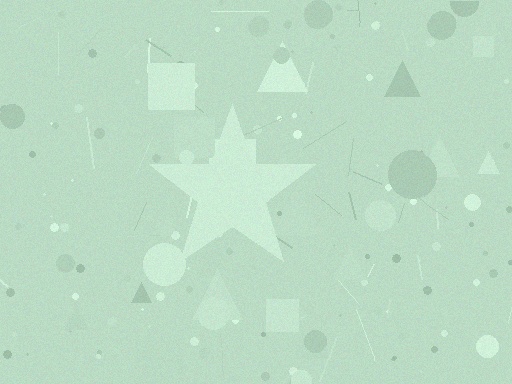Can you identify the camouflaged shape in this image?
The camouflaged shape is a star.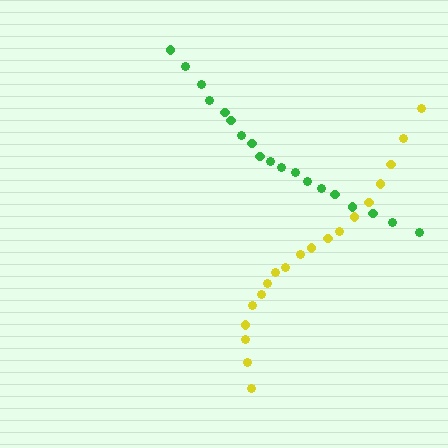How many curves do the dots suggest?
There are 2 distinct paths.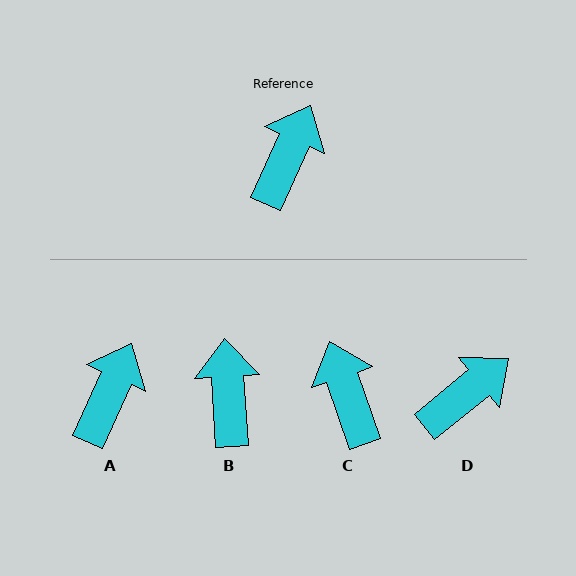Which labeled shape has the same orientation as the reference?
A.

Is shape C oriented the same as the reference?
No, it is off by about 43 degrees.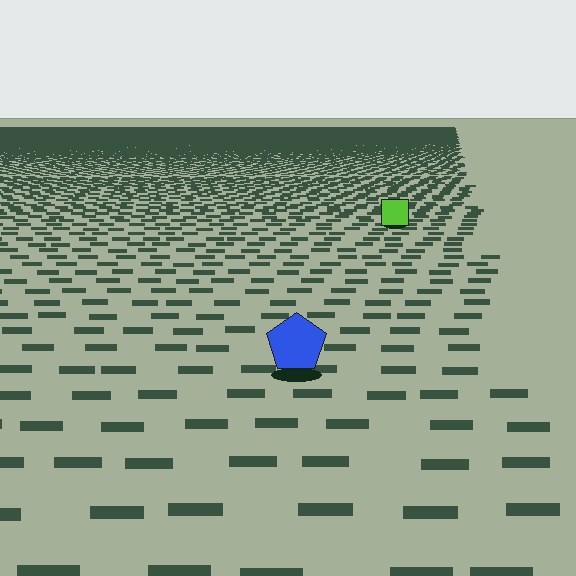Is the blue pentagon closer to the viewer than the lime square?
Yes. The blue pentagon is closer — you can tell from the texture gradient: the ground texture is coarser near it.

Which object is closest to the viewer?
The blue pentagon is closest. The texture marks near it are larger and more spread out.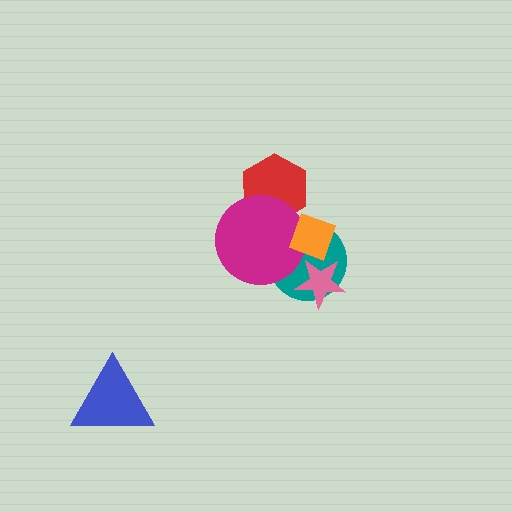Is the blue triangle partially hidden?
No, no other shape covers it.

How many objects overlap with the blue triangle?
0 objects overlap with the blue triangle.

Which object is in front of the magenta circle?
The orange diamond is in front of the magenta circle.